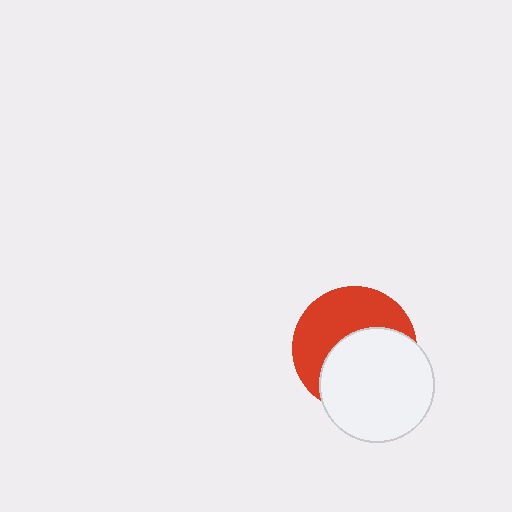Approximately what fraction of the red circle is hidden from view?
Roughly 52% of the red circle is hidden behind the white circle.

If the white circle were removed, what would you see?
You would see the complete red circle.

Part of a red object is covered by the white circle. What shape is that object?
It is a circle.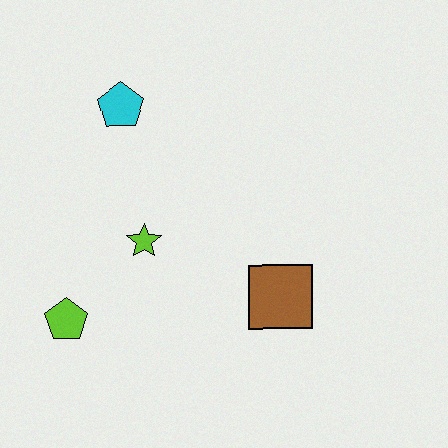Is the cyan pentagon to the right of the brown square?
No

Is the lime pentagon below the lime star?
Yes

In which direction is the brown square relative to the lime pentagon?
The brown square is to the right of the lime pentagon.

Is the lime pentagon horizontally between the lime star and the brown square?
No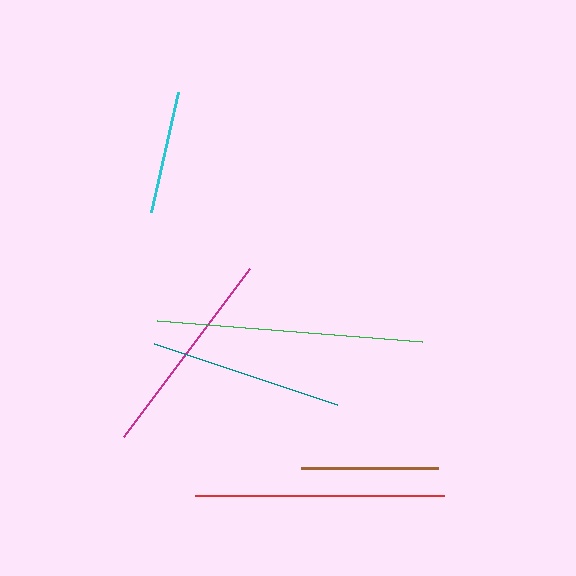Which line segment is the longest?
The green line is the longest at approximately 266 pixels.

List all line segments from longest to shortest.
From longest to shortest: green, red, magenta, teal, brown, cyan.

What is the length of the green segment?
The green segment is approximately 266 pixels long.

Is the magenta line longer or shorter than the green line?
The green line is longer than the magenta line.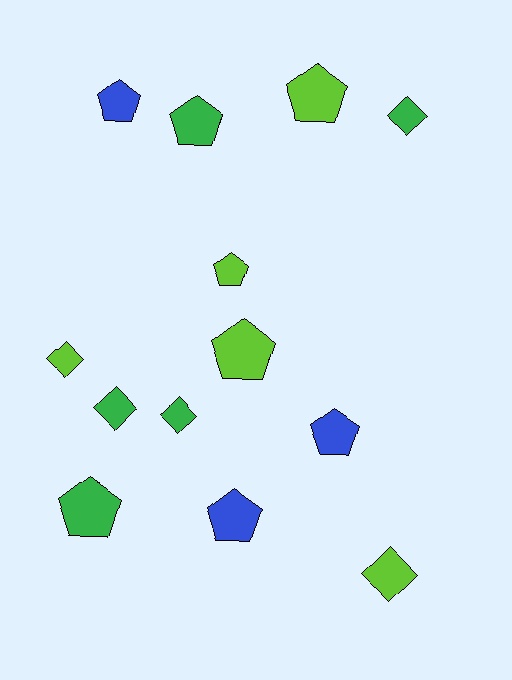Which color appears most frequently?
Lime, with 5 objects.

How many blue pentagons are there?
There are 3 blue pentagons.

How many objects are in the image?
There are 13 objects.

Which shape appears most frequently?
Pentagon, with 8 objects.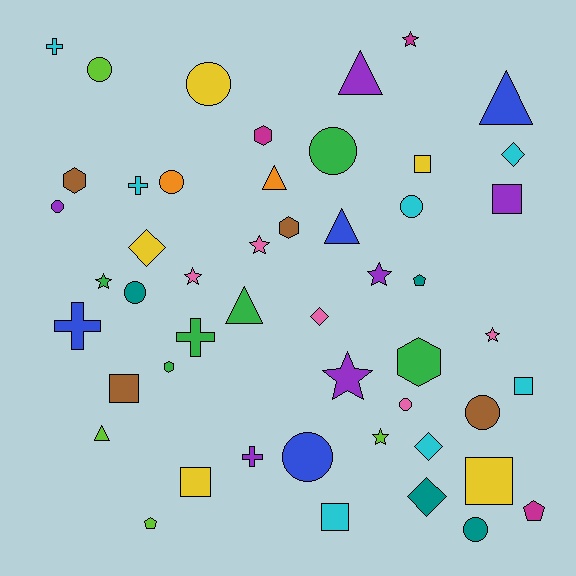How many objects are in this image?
There are 50 objects.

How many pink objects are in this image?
There are 5 pink objects.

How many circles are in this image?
There are 11 circles.